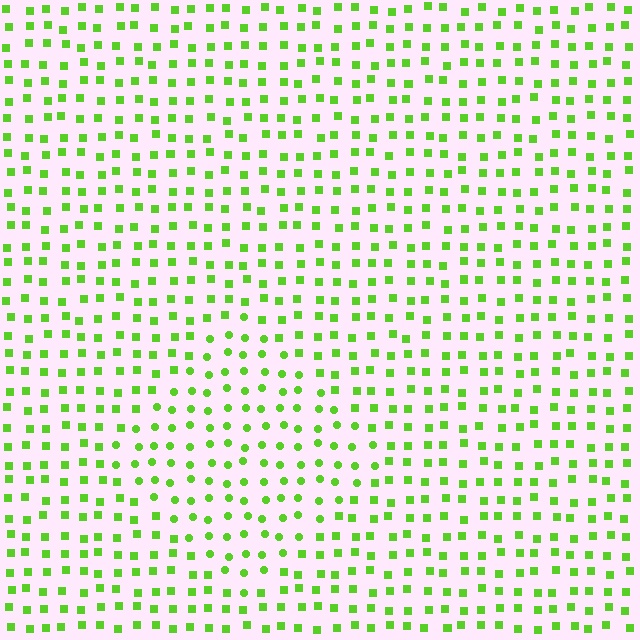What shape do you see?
I see a diamond.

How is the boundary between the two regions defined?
The boundary is defined by a change in element shape: circles inside vs. squares outside. All elements share the same color and spacing.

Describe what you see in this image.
The image is filled with small lime elements arranged in a uniform grid. A diamond-shaped region contains circles, while the surrounding area contains squares. The boundary is defined purely by the change in element shape.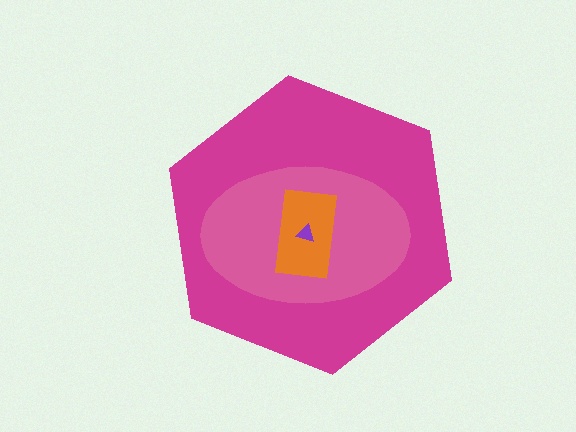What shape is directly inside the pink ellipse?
The orange rectangle.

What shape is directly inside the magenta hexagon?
The pink ellipse.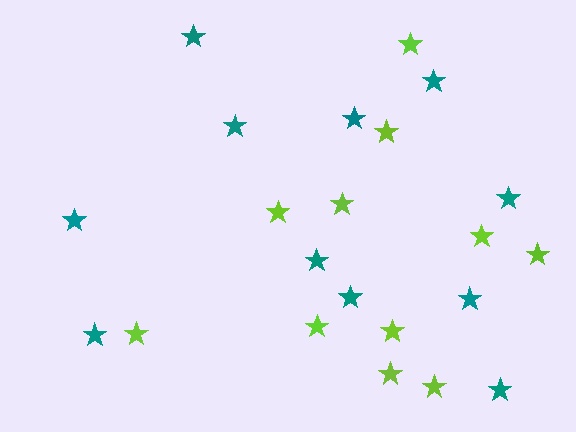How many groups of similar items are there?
There are 2 groups: one group of teal stars (11) and one group of lime stars (11).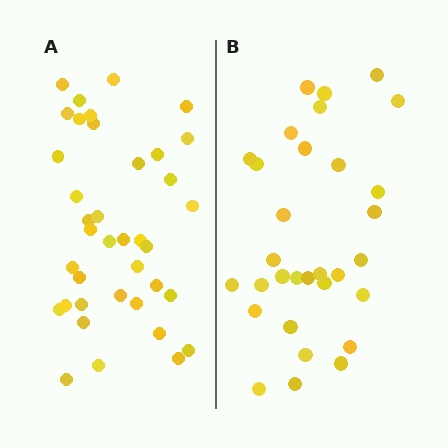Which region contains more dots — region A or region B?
Region A (the left region) has more dots.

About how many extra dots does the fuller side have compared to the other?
Region A has roughly 8 or so more dots than region B.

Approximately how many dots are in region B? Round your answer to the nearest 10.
About 30 dots. (The exact count is 31, which rounds to 30.)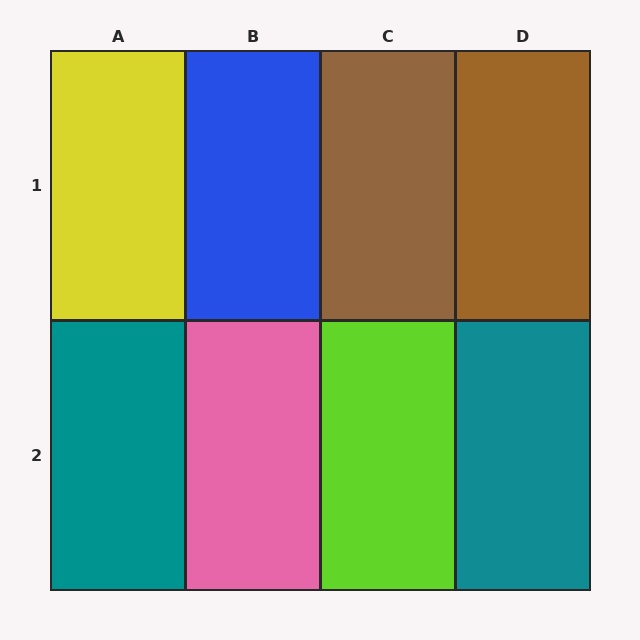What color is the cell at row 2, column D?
Teal.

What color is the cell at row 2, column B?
Pink.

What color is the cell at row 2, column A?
Teal.